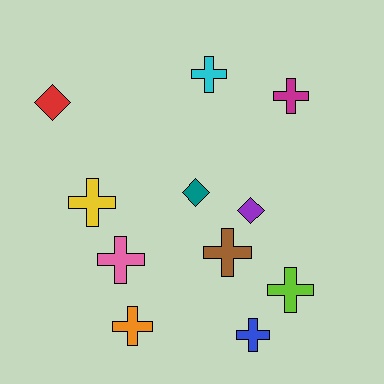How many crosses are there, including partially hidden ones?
There are 8 crosses.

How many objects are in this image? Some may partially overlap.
There are 11 objects.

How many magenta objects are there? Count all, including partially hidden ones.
There is 1 magenta object.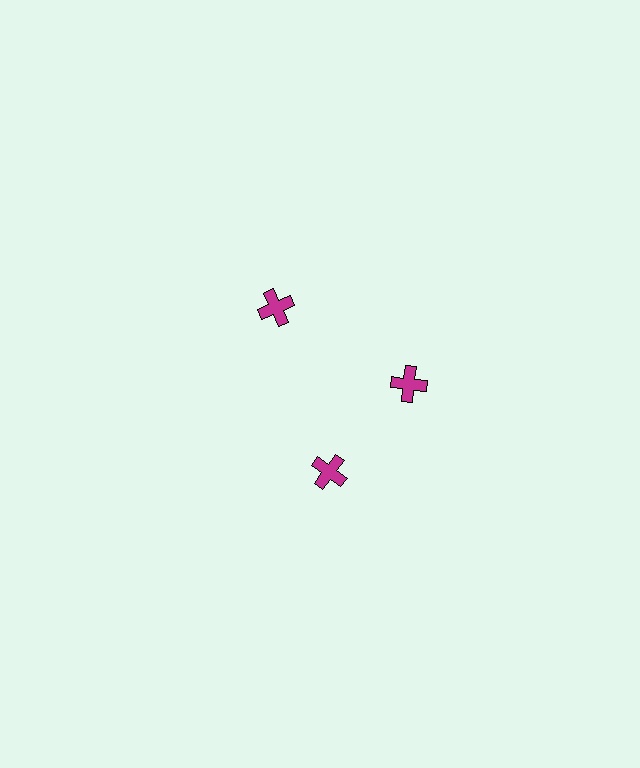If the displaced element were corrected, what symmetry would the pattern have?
It would have 3-fold rotational symmetry — the pattern would map onto itself every 120 degrees.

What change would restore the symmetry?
The symmetry would be restored by rotating it back into even spacing with its neighbors so that all 3 crosses sit at equal angles and equal distance from the center.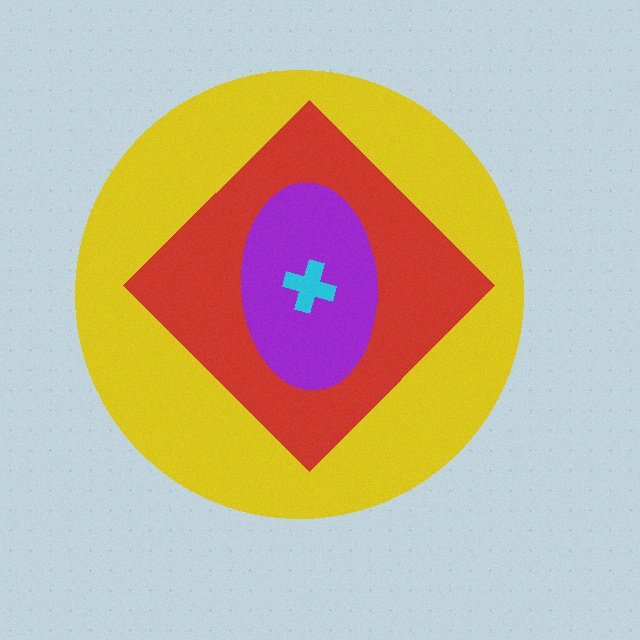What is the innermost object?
The cyan cross.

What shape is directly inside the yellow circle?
The red diamond.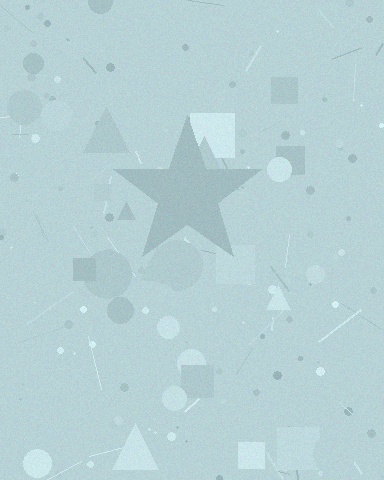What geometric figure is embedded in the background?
A star is embedded in the background.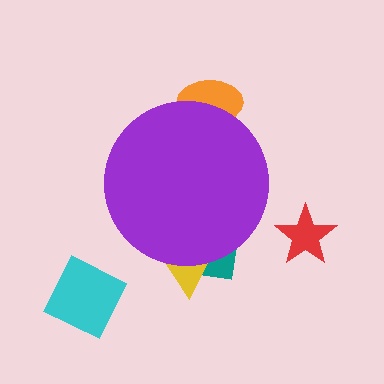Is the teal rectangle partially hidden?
Yes, the teal rectangle is partially hidden behind the purple circle.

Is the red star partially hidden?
No, the red star is fully visible.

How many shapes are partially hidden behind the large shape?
3 shapes are partially hidden.